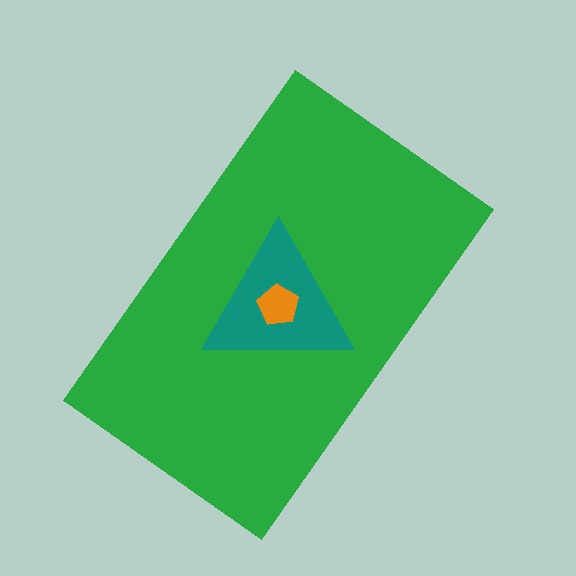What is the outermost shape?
The green rectangle.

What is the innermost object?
The orange pentagon.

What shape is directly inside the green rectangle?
The teal triangle.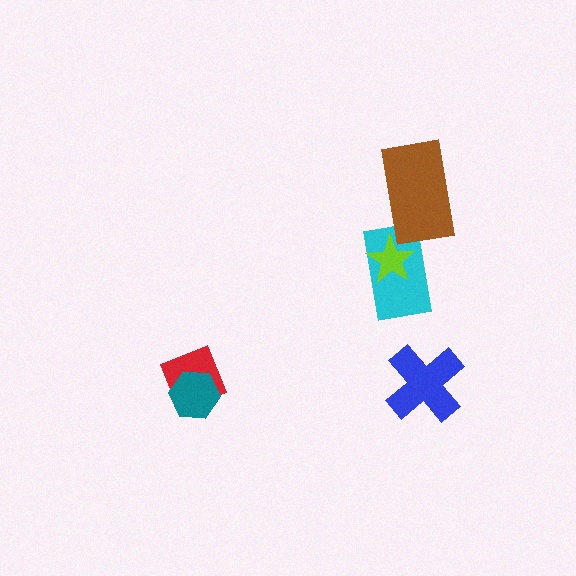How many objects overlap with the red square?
1 object overlaps with the red square.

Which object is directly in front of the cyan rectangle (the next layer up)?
The lime star is directly in front of the cyan rectangle.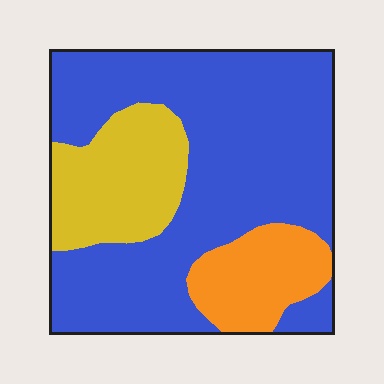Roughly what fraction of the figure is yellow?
Yellow covers around 20% of the figure.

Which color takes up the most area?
Blue, at roughly 65%.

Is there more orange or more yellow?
Yellow.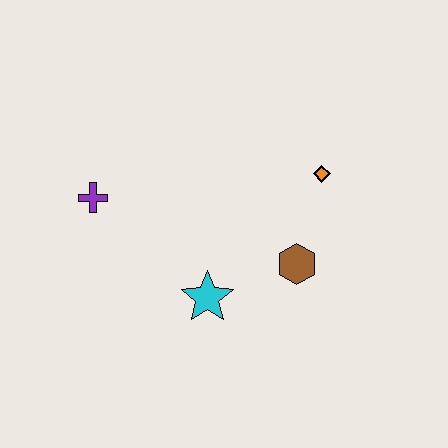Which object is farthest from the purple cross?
The orange diamond is farthest from the purple cross.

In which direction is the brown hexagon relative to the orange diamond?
The brown hexagon is below the orange diamond.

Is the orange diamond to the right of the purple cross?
Yes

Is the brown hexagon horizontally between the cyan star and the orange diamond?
Yes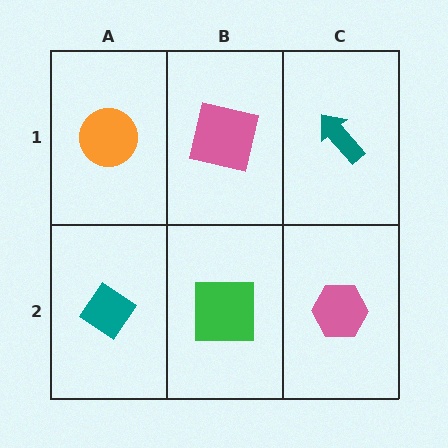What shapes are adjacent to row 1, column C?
A pink hexagon (row 2, column C), a pink square (row 1, column B).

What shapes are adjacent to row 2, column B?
A pink square (row 1, column B), a teal diamond (row 2, column A), a pink hexagon (row 2, column C).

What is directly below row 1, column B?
A green square.